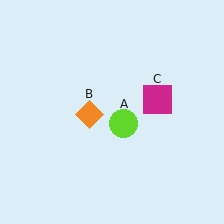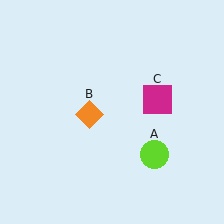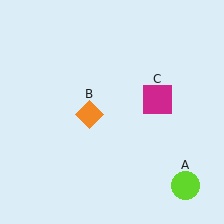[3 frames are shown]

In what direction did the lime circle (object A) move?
The lime circle (object A) moved down and to the right.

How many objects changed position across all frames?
1 object changed position: lime circle (object A).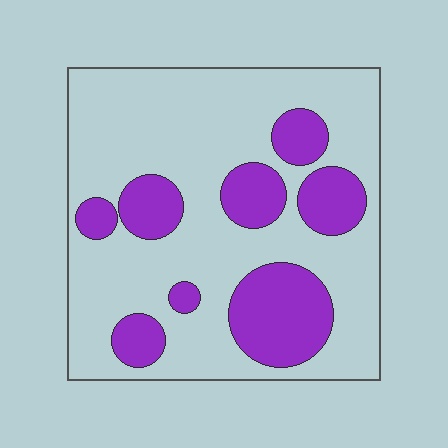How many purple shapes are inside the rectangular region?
8.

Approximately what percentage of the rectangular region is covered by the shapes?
Approximately 25%.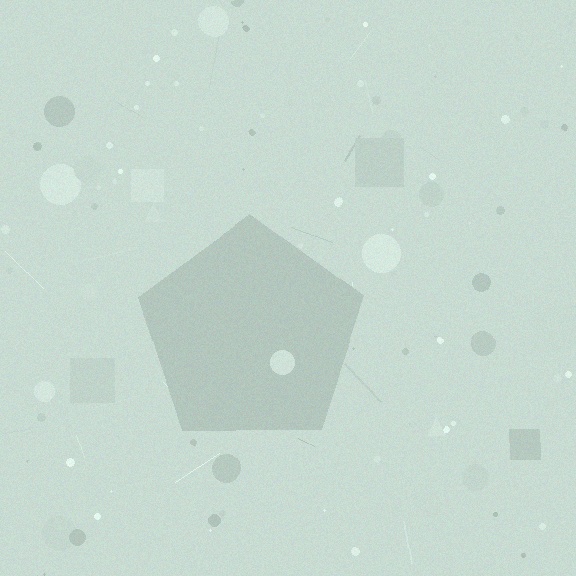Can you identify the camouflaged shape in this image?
The camouflaged shape is a pentagon.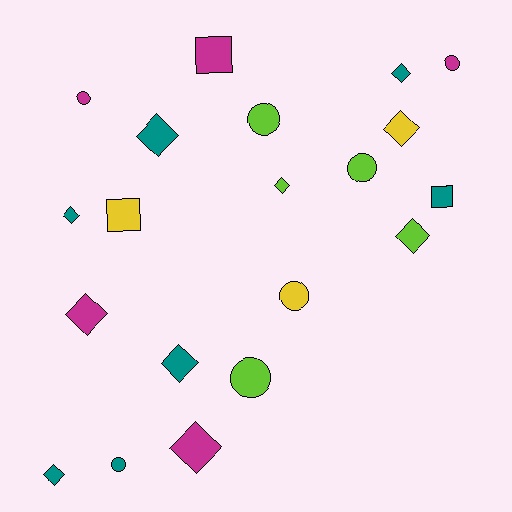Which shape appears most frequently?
Diamond, with 10 objects.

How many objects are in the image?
There are 20 objects.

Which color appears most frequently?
Teal, with 7 objects.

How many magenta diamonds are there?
There are 2 magenta diamonds.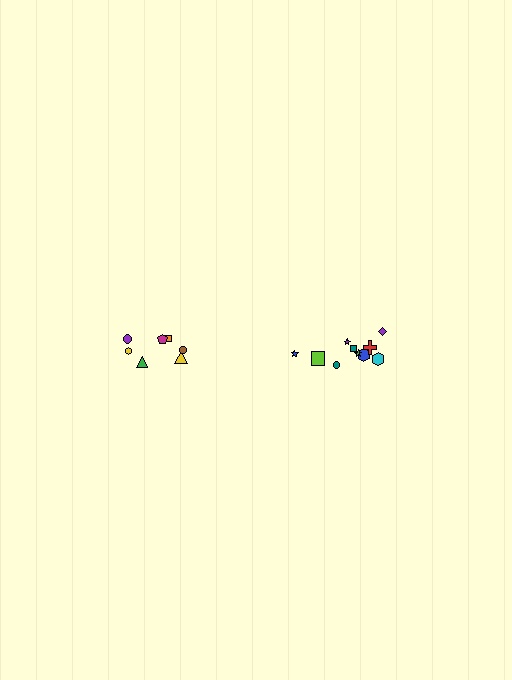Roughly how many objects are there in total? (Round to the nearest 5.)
Roughly 15 objects in total.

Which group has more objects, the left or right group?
The right group.